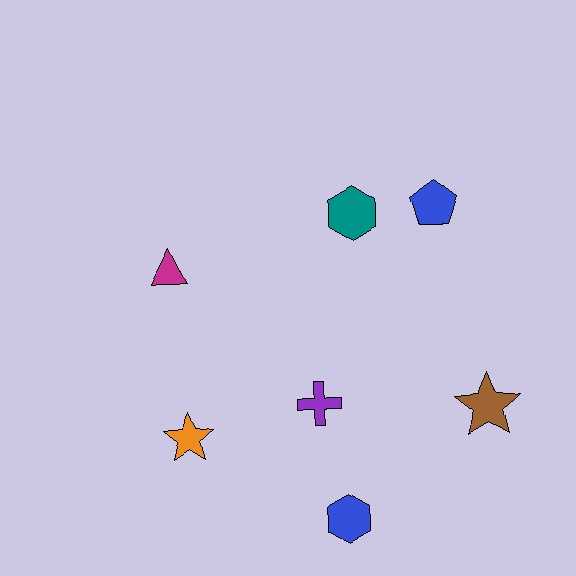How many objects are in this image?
There are 7 objects.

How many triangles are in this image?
There is 1 triangle.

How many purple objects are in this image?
There is 1 purple object.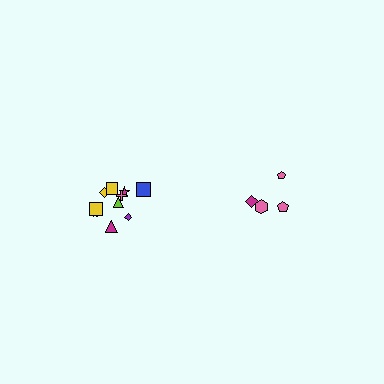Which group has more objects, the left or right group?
The left group.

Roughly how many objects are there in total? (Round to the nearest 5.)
Roughly 15 objects in total.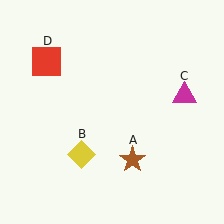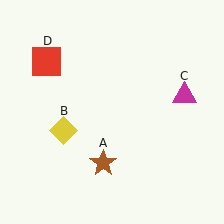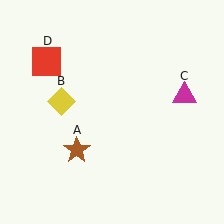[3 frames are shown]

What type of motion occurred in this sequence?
The brown star (object A), yellow diamond (object B) rotated clockwise around the center of the scene.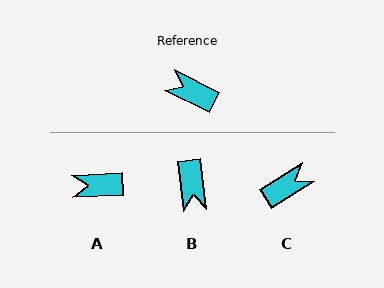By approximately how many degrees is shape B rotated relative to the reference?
Approximately 123 degrees counter-clockwise.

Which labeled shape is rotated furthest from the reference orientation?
B, about 123 degrees away.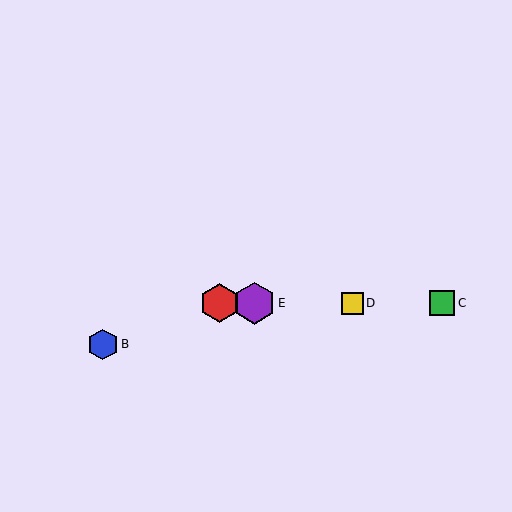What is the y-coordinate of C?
Object C is at y≈303.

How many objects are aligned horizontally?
4 objects (A, C, D, E) are aligned horizontally.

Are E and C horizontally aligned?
Yes, both are at y≈303.